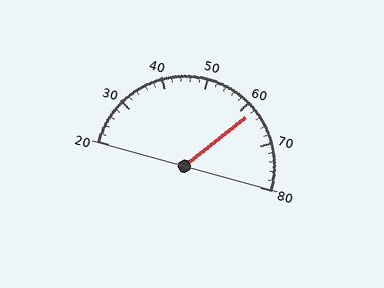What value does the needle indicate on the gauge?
The needle indicates approximately 62.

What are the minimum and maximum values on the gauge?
The gauge ranges from 20 to 80.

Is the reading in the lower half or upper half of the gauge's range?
The reading is in the upper half of the range (20 to 80).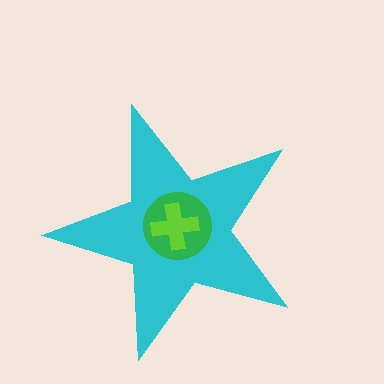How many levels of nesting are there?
3.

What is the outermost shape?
The cyan star.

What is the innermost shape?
The lime cross.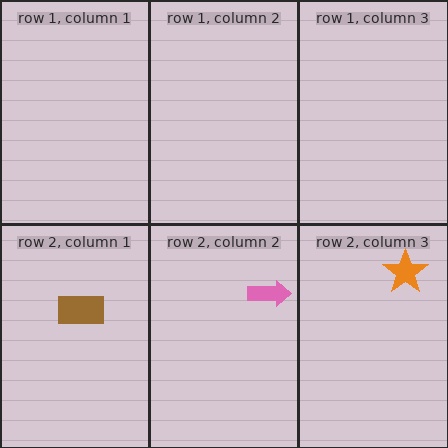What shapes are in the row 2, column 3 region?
The orange star.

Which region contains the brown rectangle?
The row 2, column 1 region.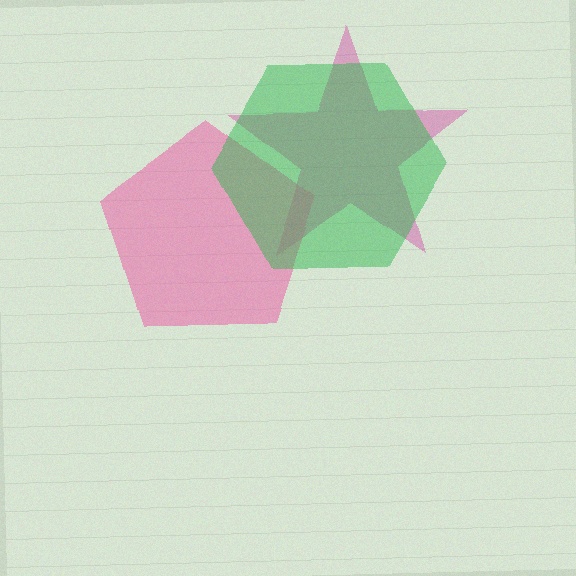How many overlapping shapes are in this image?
There are 3 overlapping shapes in the image.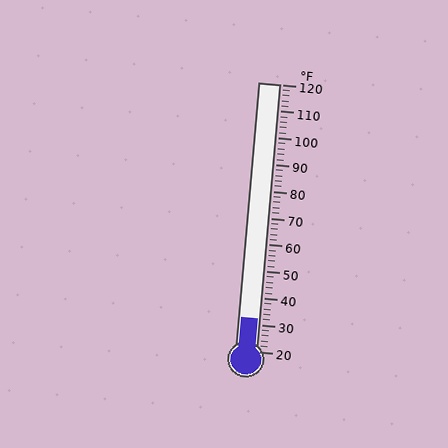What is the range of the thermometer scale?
The thermometer scale ranges from 20°F to 120°F.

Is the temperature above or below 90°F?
The temperature is below 90°F.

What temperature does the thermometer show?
The thermometer shows approximately 32°F.